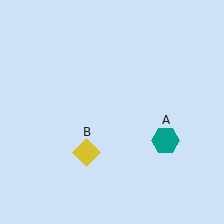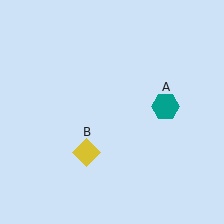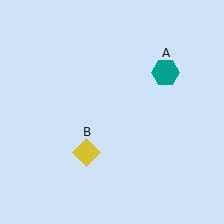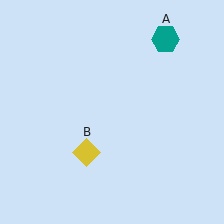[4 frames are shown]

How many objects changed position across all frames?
1 object changed position: teal hexagon (object A).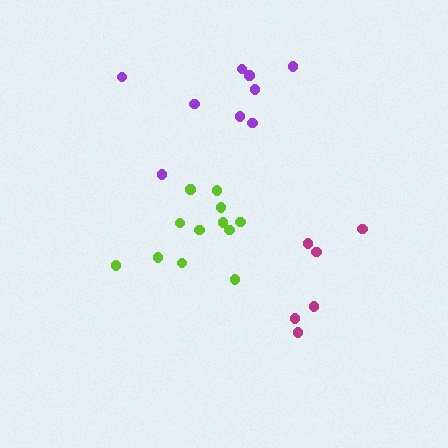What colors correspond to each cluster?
The clusters are colored: purple, lime, magenta.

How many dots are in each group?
Group 1: 9 dots, Group 2: 12 dots, Group 3: 6 dots (27 total).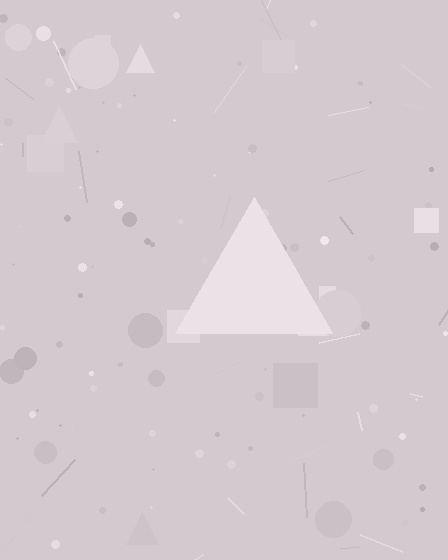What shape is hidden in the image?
A triangle is hidden in the image.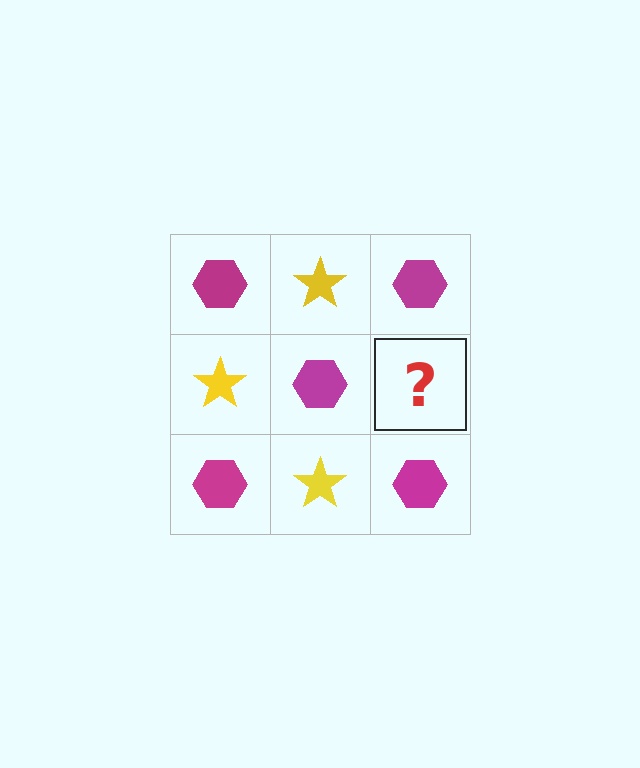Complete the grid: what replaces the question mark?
The question mark should be replaced with a yellow star.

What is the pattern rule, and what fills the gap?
The rule is that it alternates magenta hexagon and yellow star in a checkerboard pattern. The gap should be filled with a yellow star.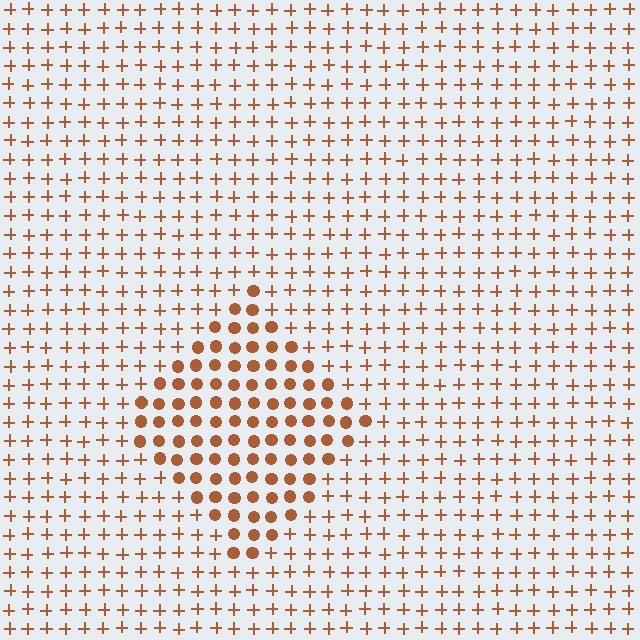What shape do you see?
I see a diamond.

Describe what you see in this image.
The image is filled with small brown elements arranged in a uniform grid. A diamond-shaped region contains circles, while the surrounding area contains plus signs. The boundary is defined purely by the change in element shape.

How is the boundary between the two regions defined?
The boundary is defined by a change in element shape: circles inside vs. plus signs outside. All elements share the same color and spacing.